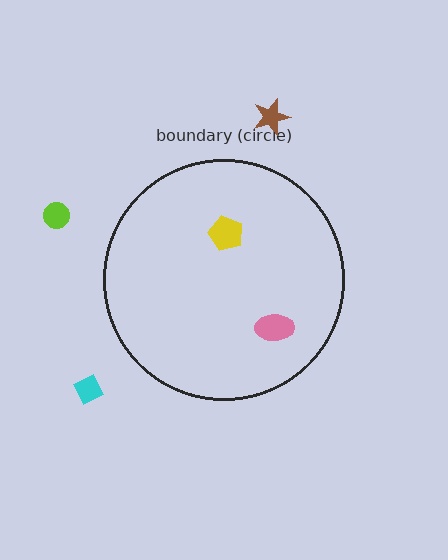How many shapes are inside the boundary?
2 inside, 3 outside.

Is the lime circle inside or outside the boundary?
Outside.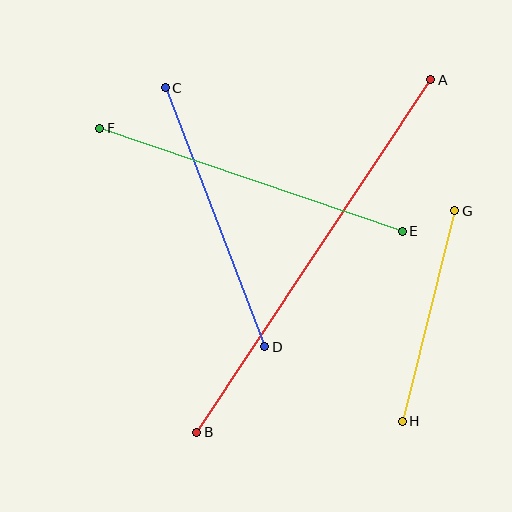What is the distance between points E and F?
The distance is approximately 319 pixels.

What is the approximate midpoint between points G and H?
The midpoint is at approximately (429, 316) pixels.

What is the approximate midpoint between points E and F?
The midpoint is at approximately (251, 180) pixels.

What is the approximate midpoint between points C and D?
The midpoint is at approximately (215, 217) pixels.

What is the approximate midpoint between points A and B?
The midpoint is at approximately (314, 256) pixels.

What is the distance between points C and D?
The distance is approximately 278 pixels.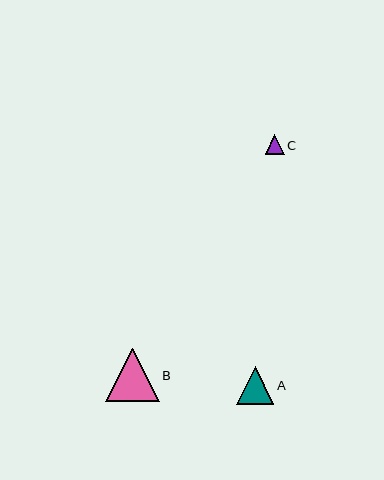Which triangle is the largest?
Triangle B is the largest with a size of approximately 54 pixels.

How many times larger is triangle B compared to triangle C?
Triangle B is approximately 2.8 times the size of triangle C.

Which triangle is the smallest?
Triangle C is the smallest with a size of approximately 19 pixels.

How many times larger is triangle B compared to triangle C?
Triangle B is approximately 2.8 times the size of triangle C.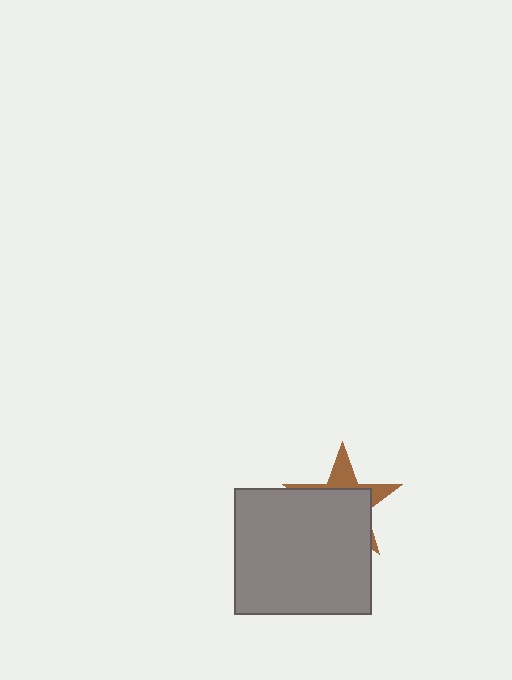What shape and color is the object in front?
The object in front is a gray rectangle.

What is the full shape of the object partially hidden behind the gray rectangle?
The partially hidden object is a brown star.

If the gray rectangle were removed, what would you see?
You would see the complete brown star.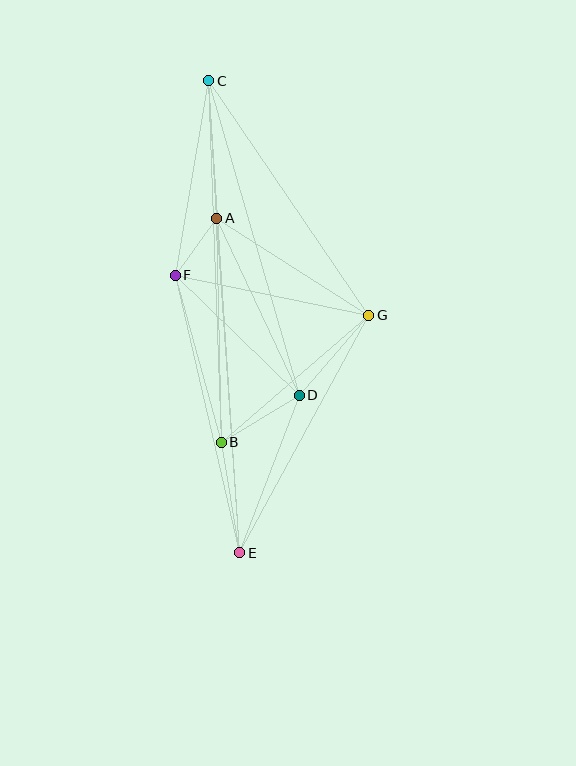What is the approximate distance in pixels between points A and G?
The distance between A and G is approximately 180 pixels.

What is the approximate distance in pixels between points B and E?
The distance between B and E is approximately 112 pixels.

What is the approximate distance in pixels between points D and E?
The distance between D and E is approximately 169 pixels.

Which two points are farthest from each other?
Points C and E are farthest from each other.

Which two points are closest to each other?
Points A and F are closest to each other.